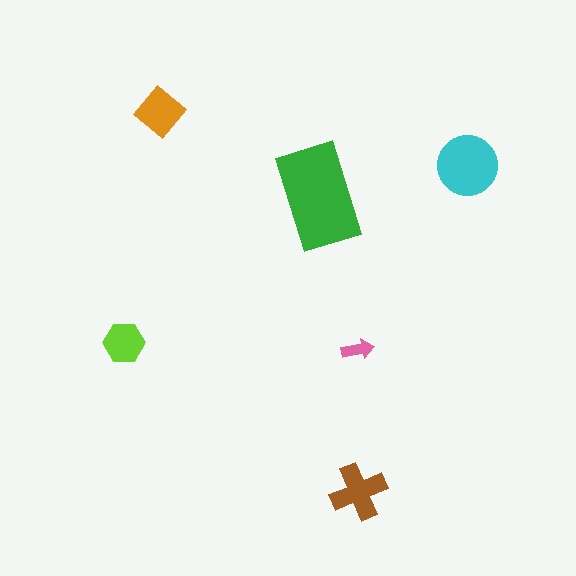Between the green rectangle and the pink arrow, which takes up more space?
The green rectangle.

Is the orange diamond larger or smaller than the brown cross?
Smaller.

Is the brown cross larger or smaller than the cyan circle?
Smaller.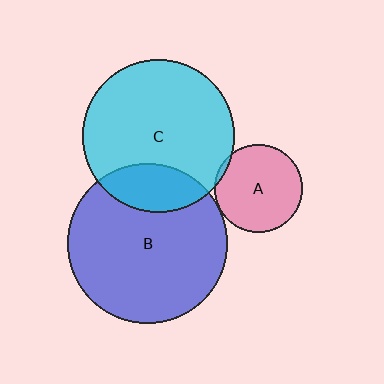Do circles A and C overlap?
Yes.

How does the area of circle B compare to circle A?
Approximately 3.3 times.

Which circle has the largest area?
Circle B (blue).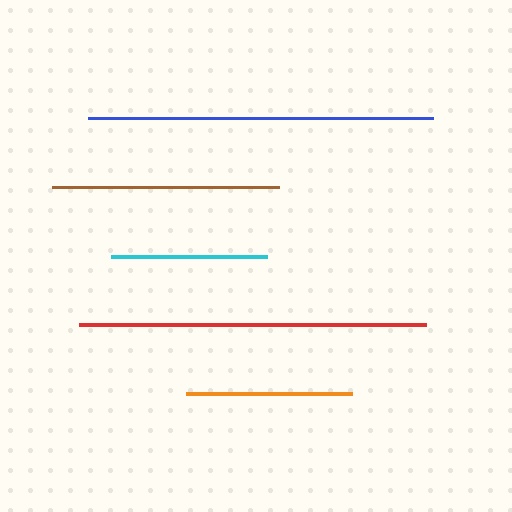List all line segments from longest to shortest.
From longest to shortest: red, blue, brown, orange, cyan.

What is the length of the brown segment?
The brown segment is approximately 227 pixels long.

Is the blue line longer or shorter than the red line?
The red line is longer than the blue line.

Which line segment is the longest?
The red line is the longest at approximately 347 pixels.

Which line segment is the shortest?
The cyan line is the shortest at approximately 156 pixels.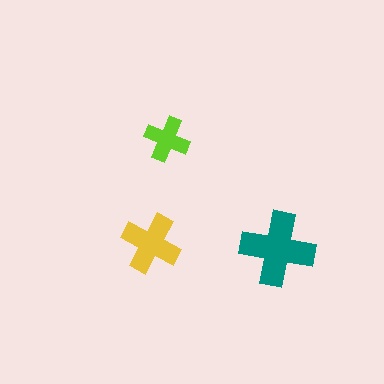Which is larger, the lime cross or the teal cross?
The teal one.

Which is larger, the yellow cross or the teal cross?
The teal one.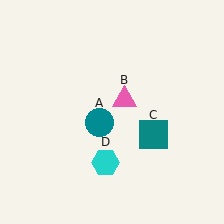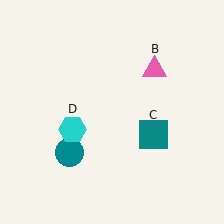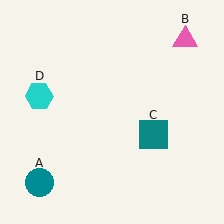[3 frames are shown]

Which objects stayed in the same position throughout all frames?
Teal square (object C) remained stationary.